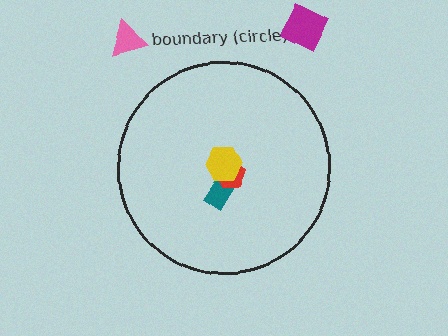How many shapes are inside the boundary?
3 inside, 2 outside.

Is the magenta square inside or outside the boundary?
Outside.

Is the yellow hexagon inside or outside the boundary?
Inside.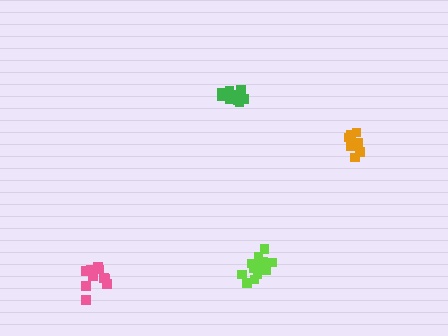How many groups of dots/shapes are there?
There are 4 groups.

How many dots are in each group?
Group 1: 10 dots, Group 2: 14 dots, Group 3: 8 dots, Group 4: 10 dots (42 total).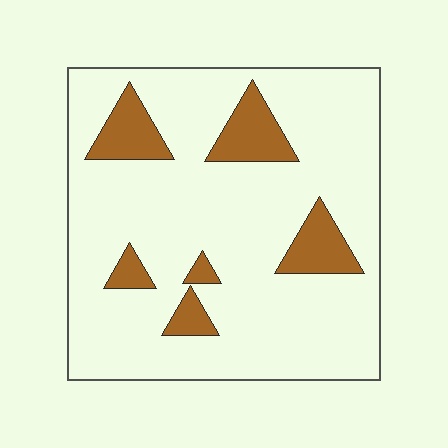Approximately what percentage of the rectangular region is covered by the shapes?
Approximately 15%.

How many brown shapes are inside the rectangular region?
6.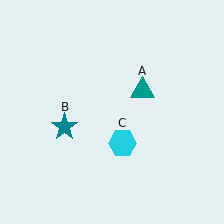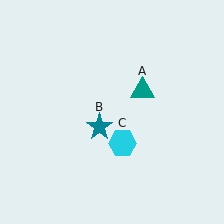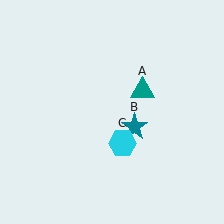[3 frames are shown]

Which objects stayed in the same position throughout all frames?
Teal triangle (object A) and cyan hexagon (object C) remained stationary.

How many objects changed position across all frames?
1 object changed position: teal star (object B).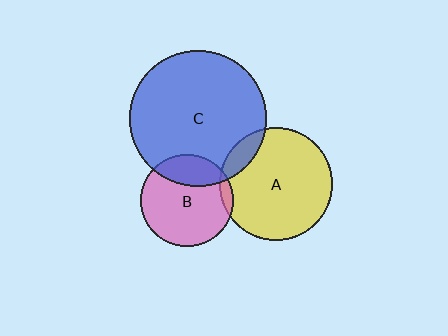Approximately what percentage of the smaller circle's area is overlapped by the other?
Approximately 5%.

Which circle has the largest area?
Circle C (blue).